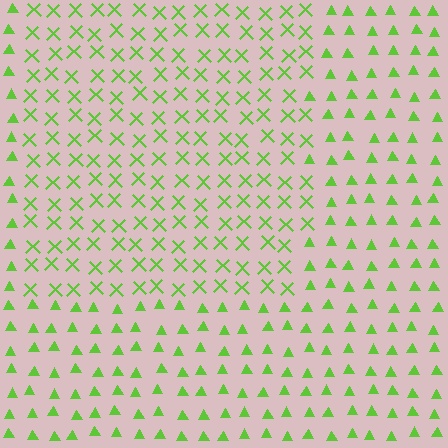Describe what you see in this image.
The image is filled with small lime elements arranged in a uniform grid. A rectangle-shaped region contains X marks, while the surrounding area contains triangles. The boundary is defined purely by the change in element shape.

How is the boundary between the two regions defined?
The boundary is defined by a change in element shape: X marks inside vs. triangles outside. All elements share the same color and spacing.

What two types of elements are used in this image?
The image uses X marks inside the rectangle region and triangles outside it.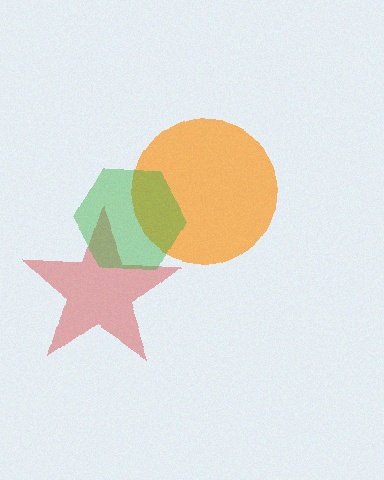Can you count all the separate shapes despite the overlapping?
Yes, there are 3 separate shapes.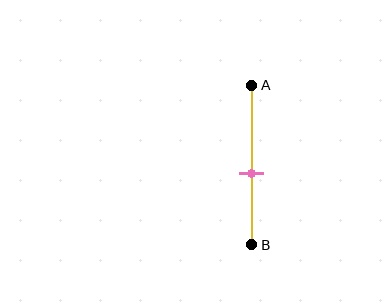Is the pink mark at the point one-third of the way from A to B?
No, the mark is at about 55% from A, not at the 33% one-third point.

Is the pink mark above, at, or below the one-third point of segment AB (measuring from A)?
The pink mark is below the one-third point of segment AB.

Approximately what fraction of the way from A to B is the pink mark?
The pink mark is approximately 55% of the way from A to B.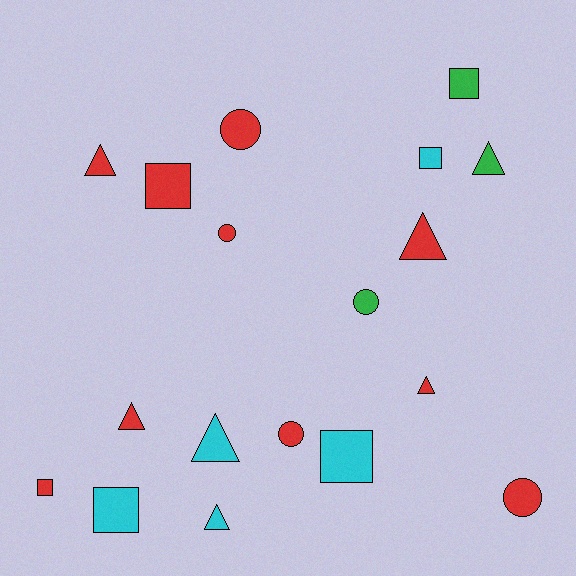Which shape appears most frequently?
Triangle, with 7 objects.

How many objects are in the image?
There are 18 objects.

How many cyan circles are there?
There are no cyan circles.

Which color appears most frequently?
Red, with 10 objects.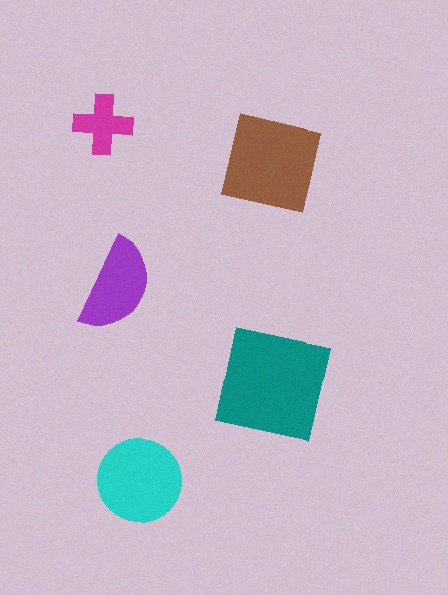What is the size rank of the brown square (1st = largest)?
2nd.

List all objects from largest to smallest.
The teal square, the brown square, the cyan circle, the purple semicircle, the magenta cross.